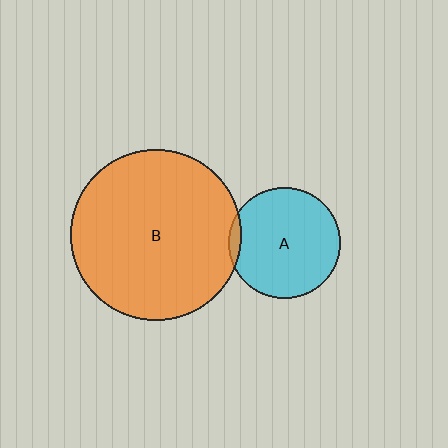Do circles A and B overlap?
Yes.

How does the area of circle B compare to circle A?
Approximately 2.3 times.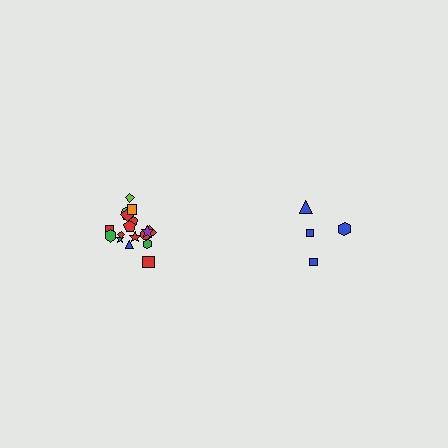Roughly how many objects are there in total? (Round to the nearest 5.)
Roughly 20 objects in total.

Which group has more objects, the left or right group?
The left group.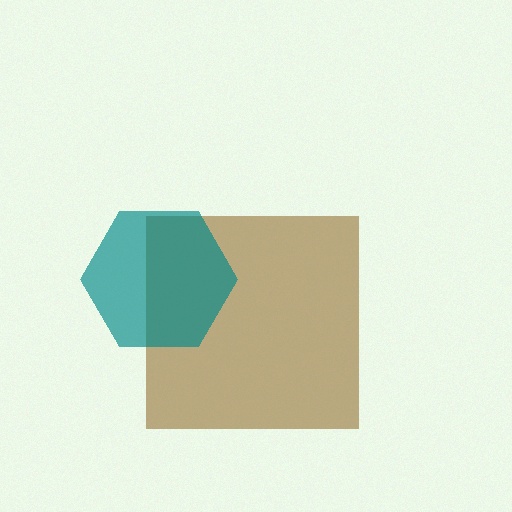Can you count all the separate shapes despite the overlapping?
Yes, there are 2 separate shapes.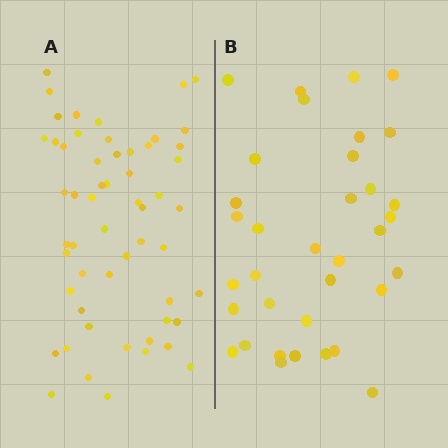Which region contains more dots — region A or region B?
Region A (the left region) has more dots.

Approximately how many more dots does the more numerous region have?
Region A has approximately 20 more dots than region B.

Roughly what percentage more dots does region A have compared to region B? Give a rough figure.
About 60% more.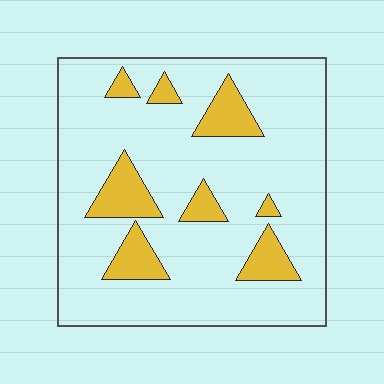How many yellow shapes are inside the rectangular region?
8.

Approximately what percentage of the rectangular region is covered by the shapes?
Approximately 15%.